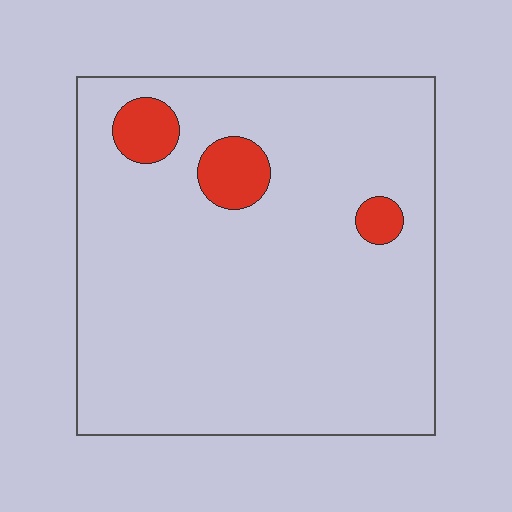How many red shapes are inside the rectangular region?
3.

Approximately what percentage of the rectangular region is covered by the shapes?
Approximately 10%.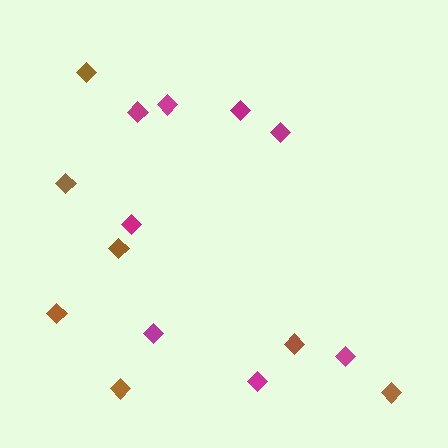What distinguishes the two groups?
There are 2 groups: one group of magenta diamonds (8) and one group of brown diamonds (7).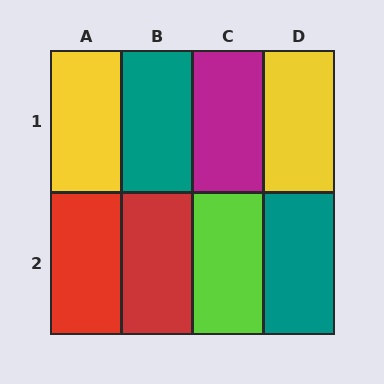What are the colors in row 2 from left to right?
Red, red, lime, teal.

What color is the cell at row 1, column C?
Magenta.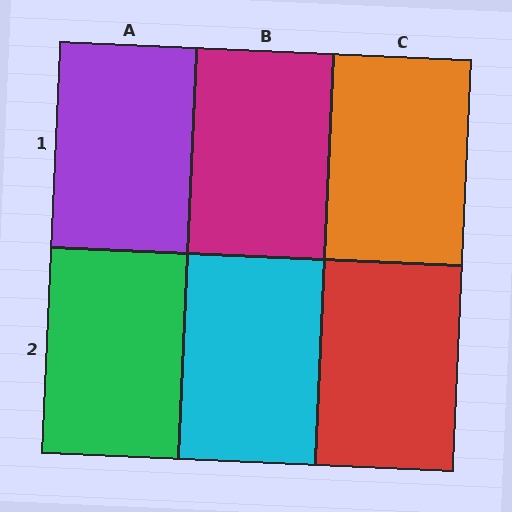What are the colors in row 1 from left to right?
Purple, magenta, orange.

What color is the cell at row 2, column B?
Cyan.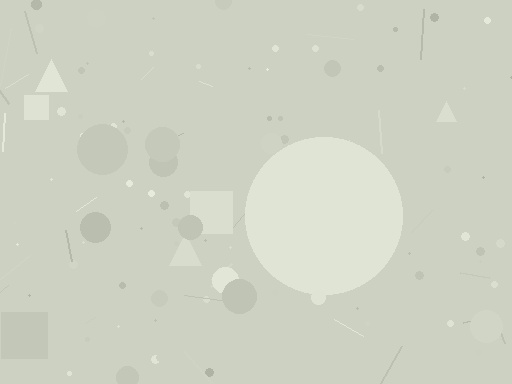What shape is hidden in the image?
A circle is hidden in the image.